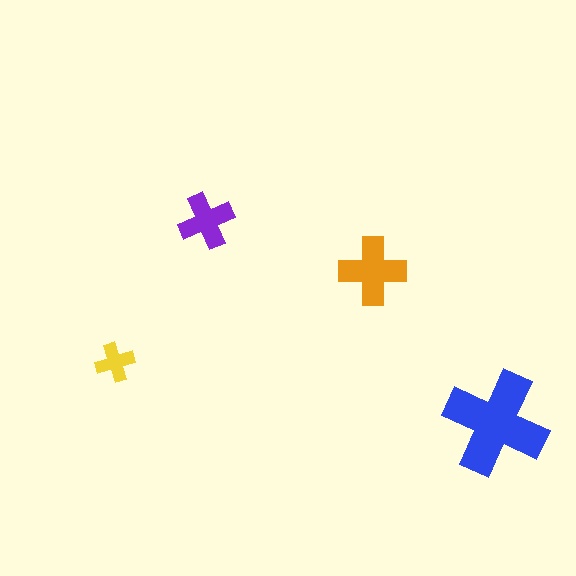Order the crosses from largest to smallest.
the blue one, the orange one, the purple one, the yellow one.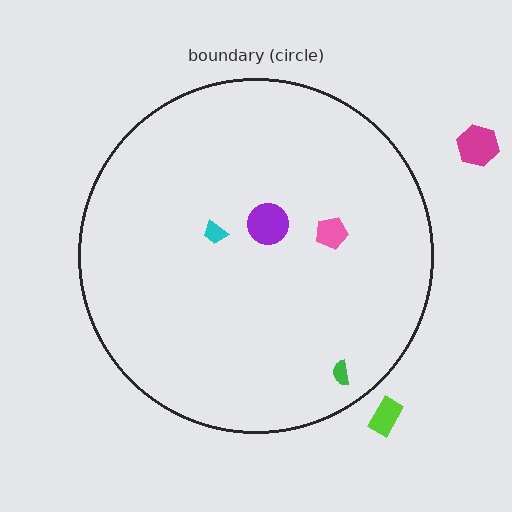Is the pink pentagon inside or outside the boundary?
Inside.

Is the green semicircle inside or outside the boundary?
Inside.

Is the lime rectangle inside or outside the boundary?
Outside.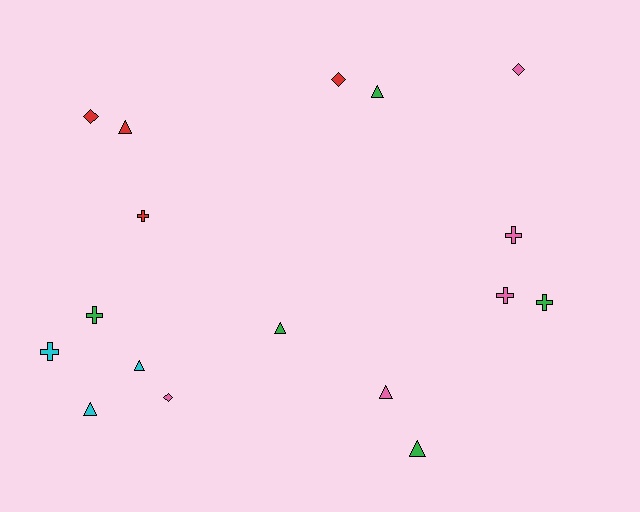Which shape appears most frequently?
Triangle, with 7 objects.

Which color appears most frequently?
Green, with 5 objects.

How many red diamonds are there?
There are 2 red diamonds.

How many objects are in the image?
There are 17 objects.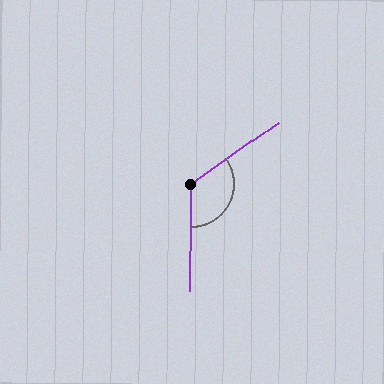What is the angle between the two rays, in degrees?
Approximately 126 degrees.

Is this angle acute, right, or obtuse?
It is obtuse.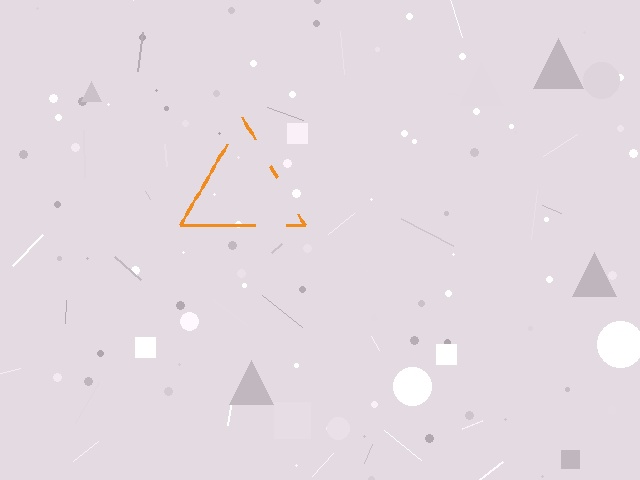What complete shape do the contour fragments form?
The contour fragments form a triangle.